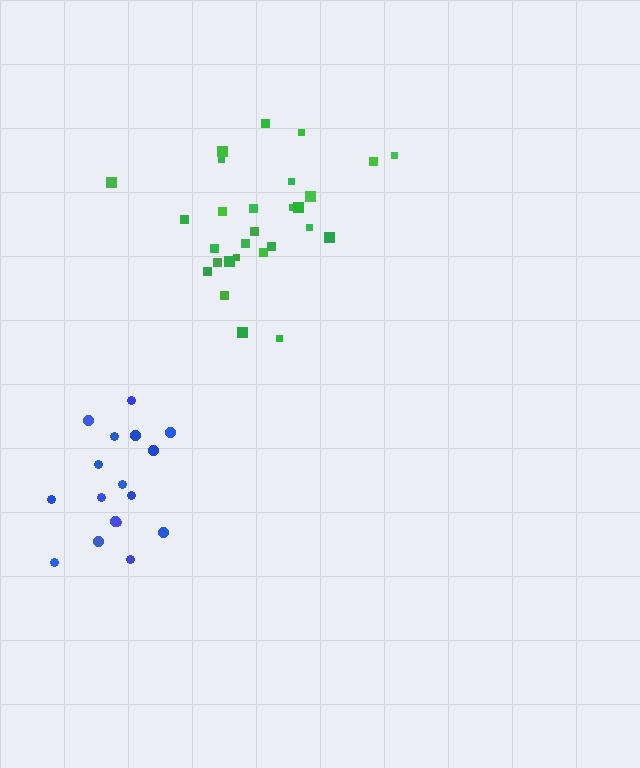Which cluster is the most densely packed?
Blue.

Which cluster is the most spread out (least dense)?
Green.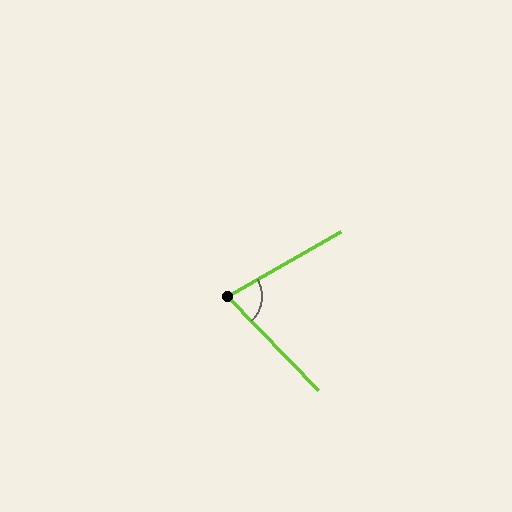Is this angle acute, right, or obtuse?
It is acute.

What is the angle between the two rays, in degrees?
Approximately 76 degrees.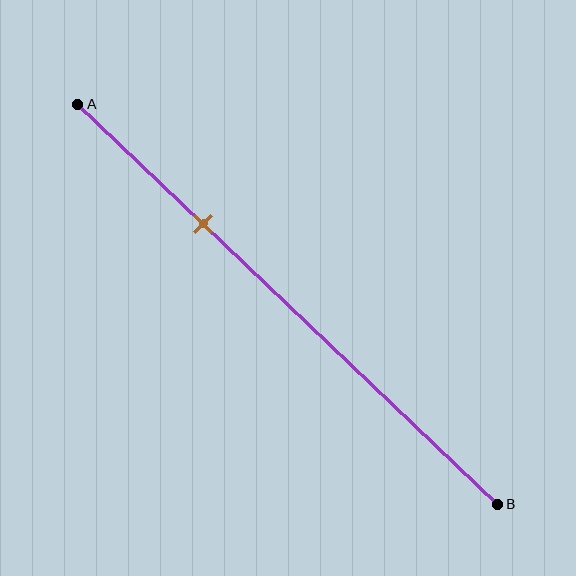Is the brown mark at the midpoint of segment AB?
No, the mark is at about 30% from A, not at the 50% midpoint.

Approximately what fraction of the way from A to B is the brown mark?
The brown mark is approximately 30% of the way from A to B.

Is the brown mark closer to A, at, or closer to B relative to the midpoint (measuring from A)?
The brown mark is closer to point A than the midpoint of segment AB.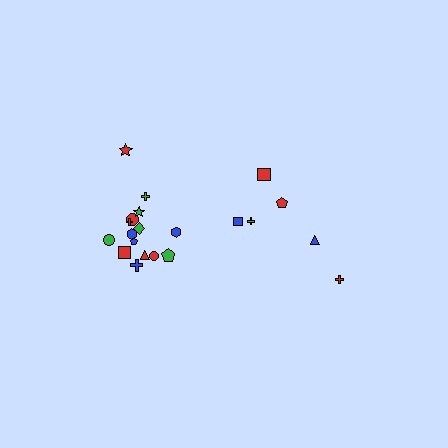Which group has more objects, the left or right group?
The left group.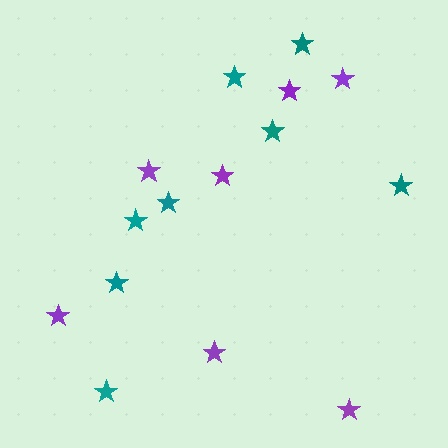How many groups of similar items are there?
There are 2 groups: one group of teal stars (8) and one group of purple stars (7).